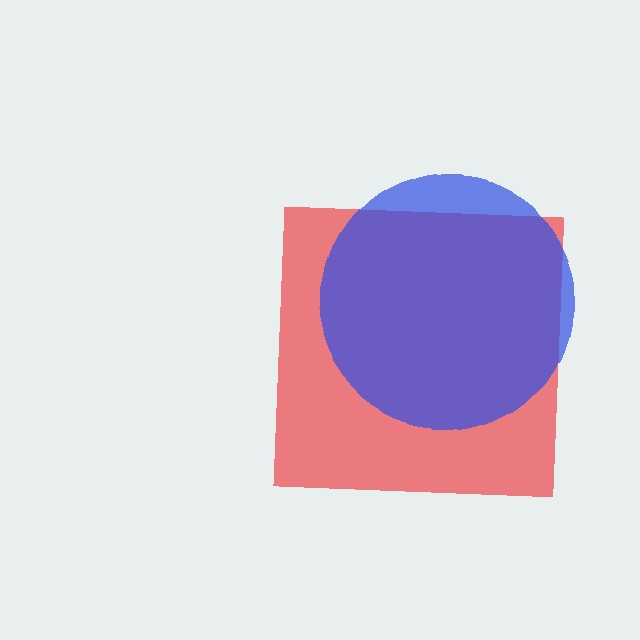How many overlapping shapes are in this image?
There are 2 overlapping shapes in the image.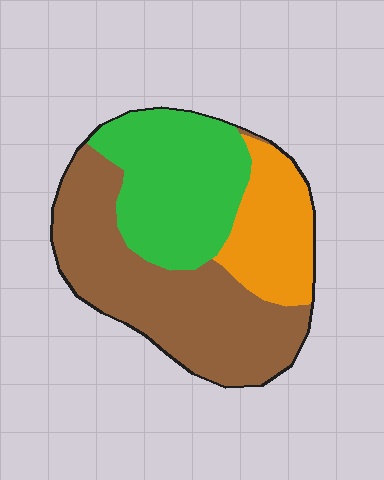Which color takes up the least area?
Orange, at roughly 20%.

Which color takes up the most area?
Brown, at roughly 45%.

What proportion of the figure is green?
Green takes up about one third (1/3) of the figure.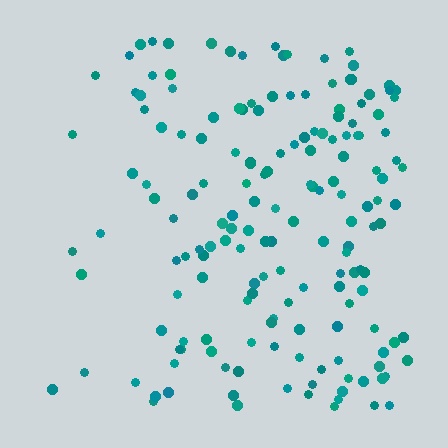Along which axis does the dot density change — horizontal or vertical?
Horizontal.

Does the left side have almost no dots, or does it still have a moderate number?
Still a moderate number, just noticeably fewer than the right.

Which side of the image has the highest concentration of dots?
The right.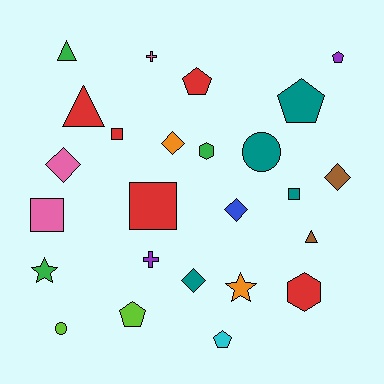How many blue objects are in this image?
There is 1 blue object.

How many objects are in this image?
There are 25 objects.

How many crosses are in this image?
There are 2 crosses.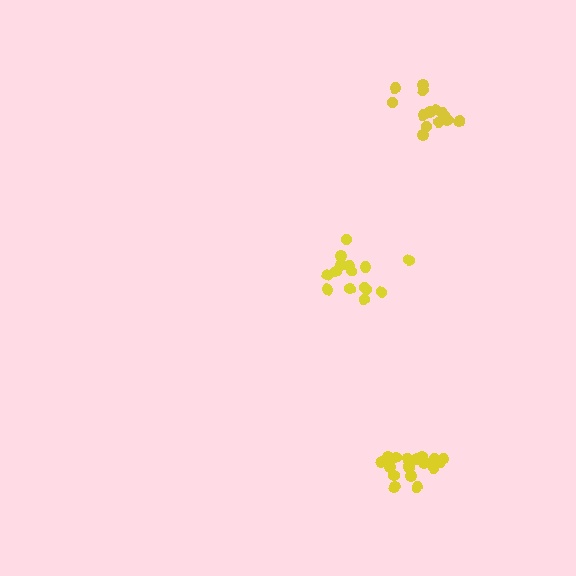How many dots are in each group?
Group 1: 17 dots, Group 2: 15 dots, Group 3: 14 dots (46 total).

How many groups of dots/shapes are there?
There are 3 groups.